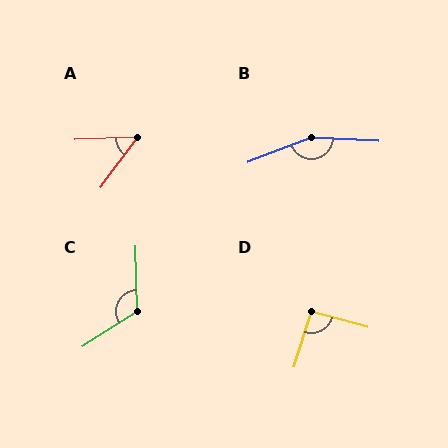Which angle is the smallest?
A, at approximately 51 degrees.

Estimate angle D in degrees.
Approximately 93 degrees.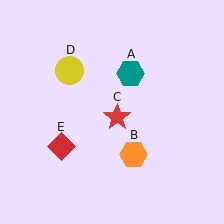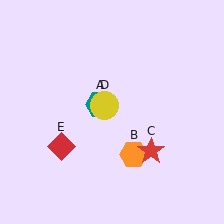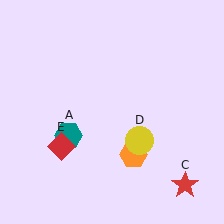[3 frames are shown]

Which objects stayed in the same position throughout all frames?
Orange hexagon (object B) and red diamond (object E) remained stationary.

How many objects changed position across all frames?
3 objects changed position: teal hexagon (object A), red star (object C), yellow circle (object D).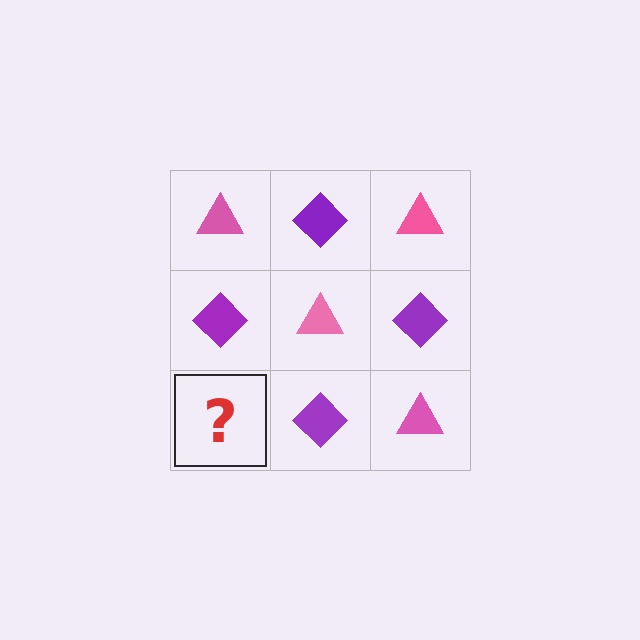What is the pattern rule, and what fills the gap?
The rule is that it alternates pink triangle and purple diamond in a checkerboard pattern. The gap should be filled with a pink triangle.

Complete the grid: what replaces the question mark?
The question mark should be replaced with a pink triangle.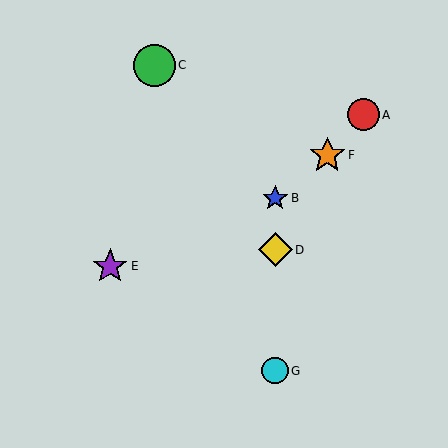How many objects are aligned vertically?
3 objects (B, D, G) are aligned vertically.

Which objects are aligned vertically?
Objects B, D, G are aligned vertically.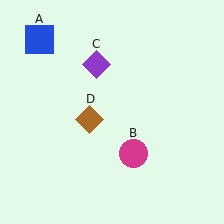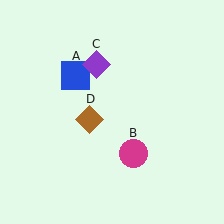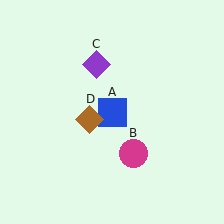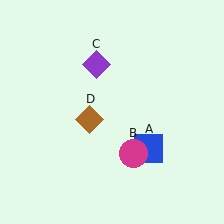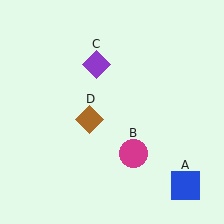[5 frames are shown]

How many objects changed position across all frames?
1 object changed position: blue square (object A).